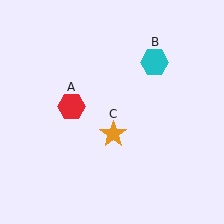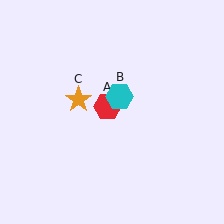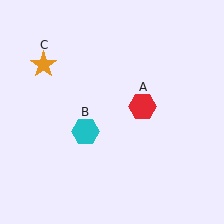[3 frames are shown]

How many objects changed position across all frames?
3 objects changed position: red hexagon (object A), cyan hexagon (object B), orange star (object C).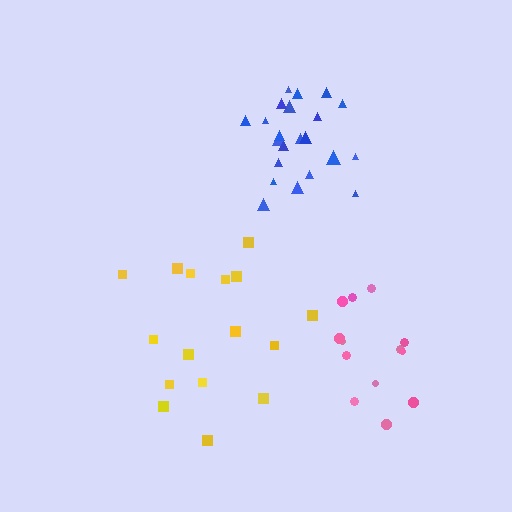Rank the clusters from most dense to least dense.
blue, pink, yellow.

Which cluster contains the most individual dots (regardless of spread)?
Blue (22).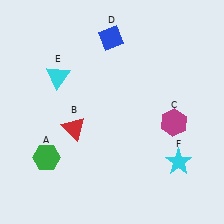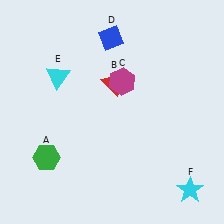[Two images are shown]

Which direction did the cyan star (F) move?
The cyan star (F) moved down.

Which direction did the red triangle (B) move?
The red triangle (B) moved up.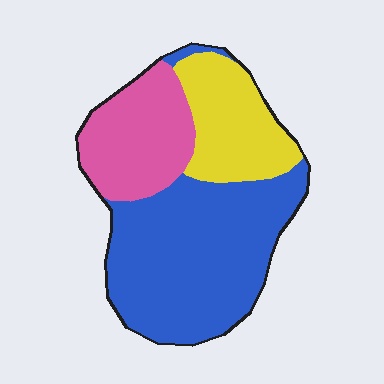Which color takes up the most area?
Blue, at roughly 55%.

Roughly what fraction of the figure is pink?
Pink covers around 25% of the figure.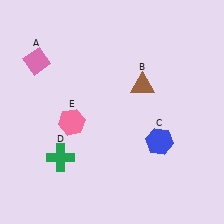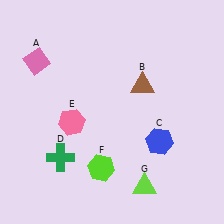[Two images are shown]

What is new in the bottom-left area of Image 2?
A lime hexagon (F) was added in the bottom-left area of Image 2.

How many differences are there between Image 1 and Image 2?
There are 2 differences between the two images.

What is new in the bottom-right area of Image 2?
A lime triangle (G) was added in the bottom-right area of Image 2.